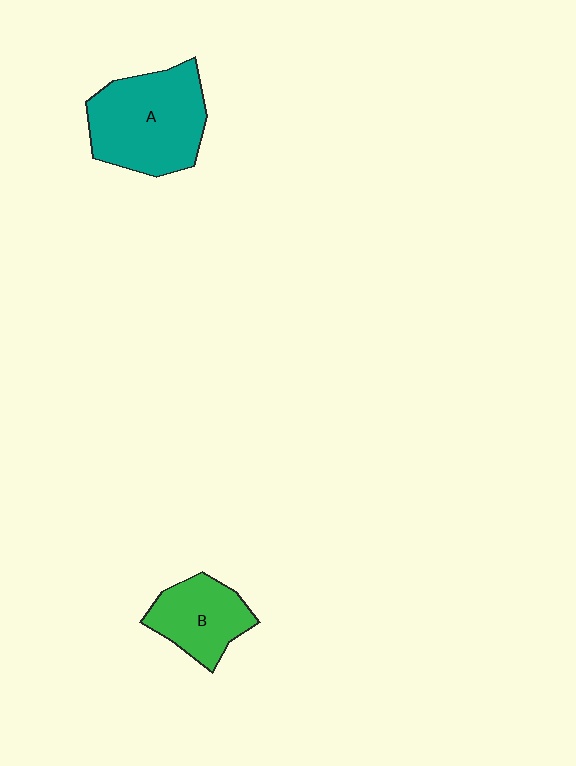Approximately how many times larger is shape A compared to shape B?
Approximately 1.6 times.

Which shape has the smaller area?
Shape B (green).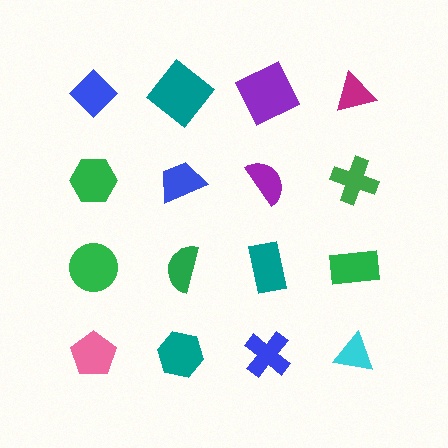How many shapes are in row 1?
4 shapes.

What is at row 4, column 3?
A blue cross.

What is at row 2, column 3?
A purple semicircle.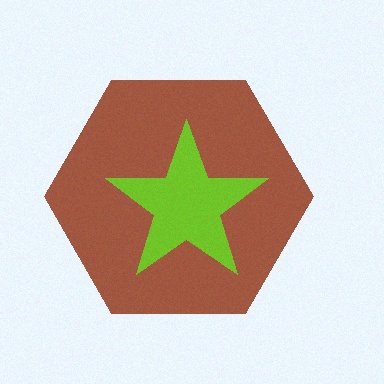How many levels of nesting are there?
2.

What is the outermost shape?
The brown hexagon.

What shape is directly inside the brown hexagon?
The lime star.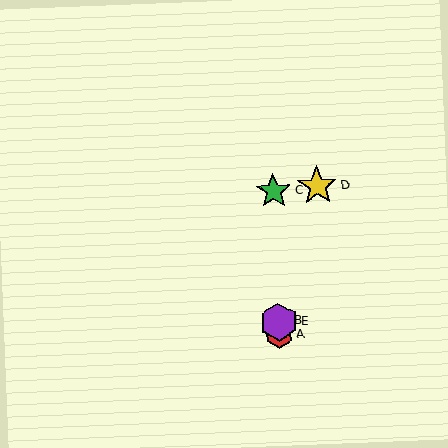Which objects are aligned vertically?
Objects A, B, C, E are aligned vertically.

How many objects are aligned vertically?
4 objects (A, B, C, E) are aligned vertically.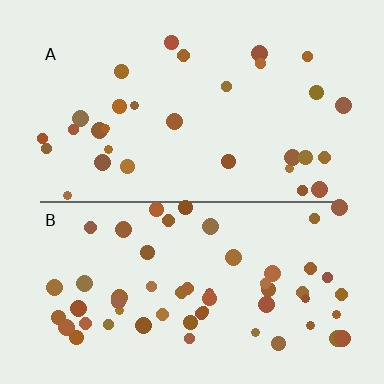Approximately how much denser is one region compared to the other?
Approximately 1.8× — region B over region A.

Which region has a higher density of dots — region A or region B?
B (the bottom).